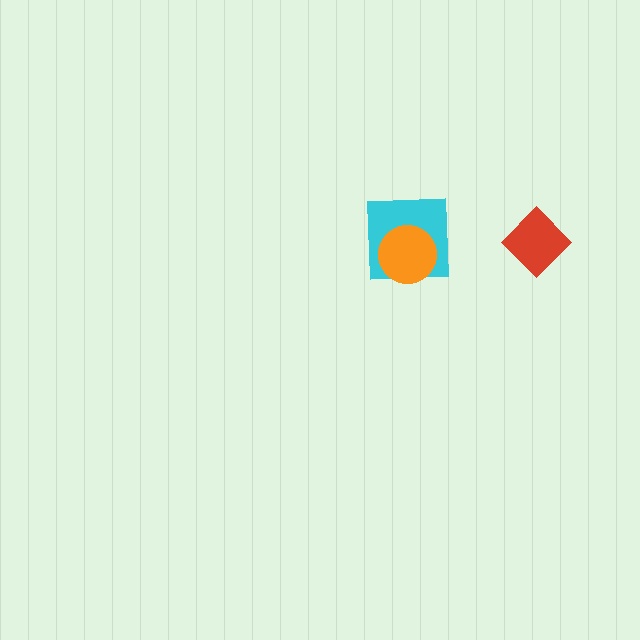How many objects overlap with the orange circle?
1 object overlaps with the orange circle.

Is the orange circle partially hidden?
No, no other shape covers it.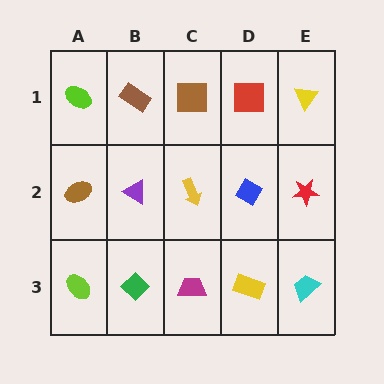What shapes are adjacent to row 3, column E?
A red star (row 2, column E), a yellow rectangle (row 3, column D).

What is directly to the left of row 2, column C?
A purple triangle.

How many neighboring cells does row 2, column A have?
3.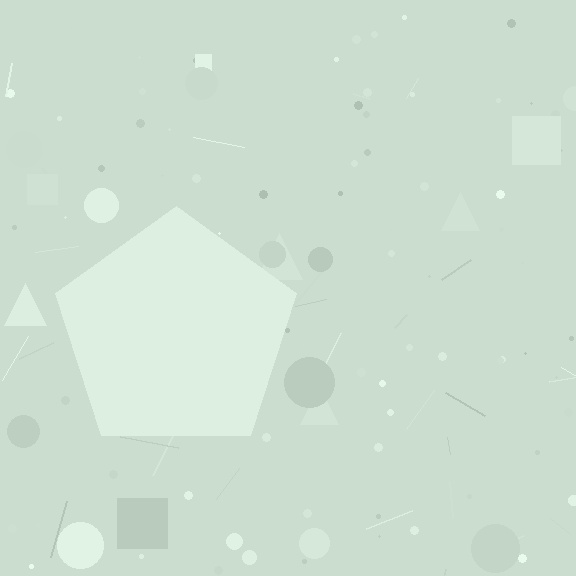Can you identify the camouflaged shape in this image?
The camouflaged shape is a pentagon.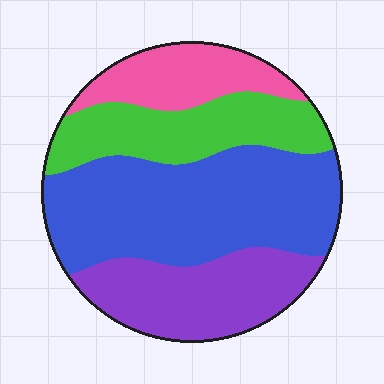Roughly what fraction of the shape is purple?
Purple covers 23% of the shape.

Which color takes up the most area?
Blue, at roughly 40%.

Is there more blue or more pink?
Blue.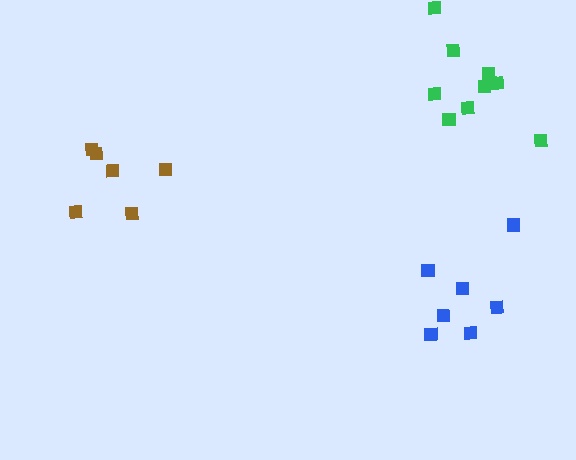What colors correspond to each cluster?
The clusters are colored: blue, green, brown.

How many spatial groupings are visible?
There are 3 spatial groupings.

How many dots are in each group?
Group 1: 7 dots, Group 2: 11 dots, Group 3: 6 dots (24 total).